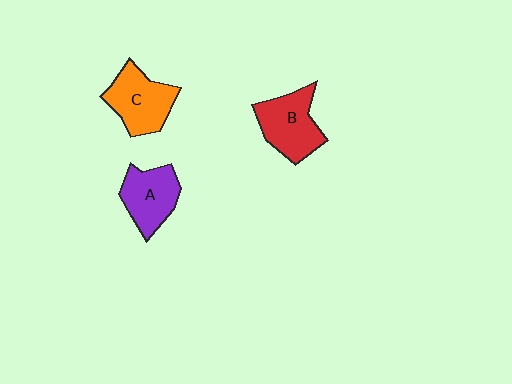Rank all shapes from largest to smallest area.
From largest to smallest: B (red), C (orange), A (purple).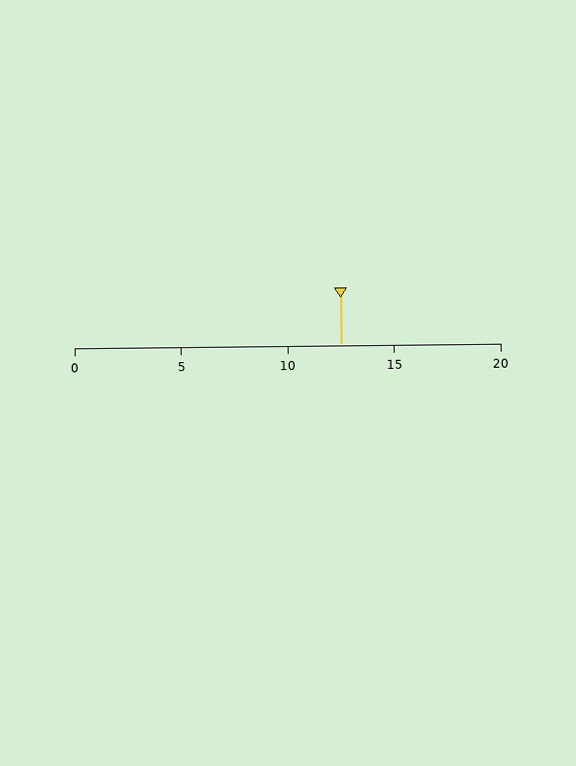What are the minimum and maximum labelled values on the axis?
The axis runs from 0 to 20.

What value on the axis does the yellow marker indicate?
The marker indicates approximately 12.5.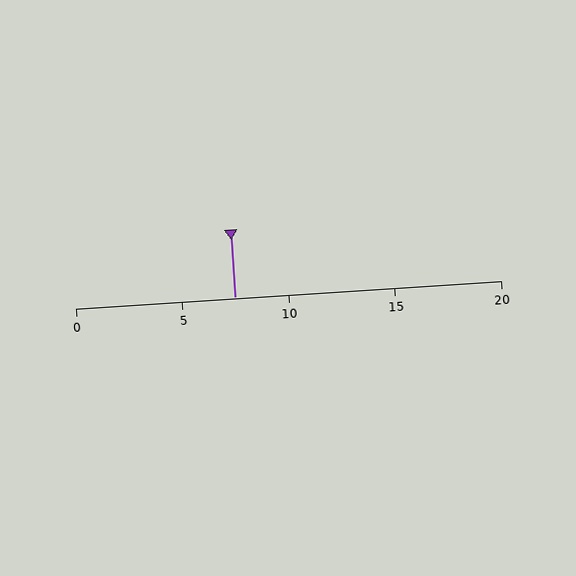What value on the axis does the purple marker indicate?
The marker indicates approximately 7.5.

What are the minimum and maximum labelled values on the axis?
The axis runs from 0 to 20.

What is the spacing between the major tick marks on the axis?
The major ticks are spaced 5 apart.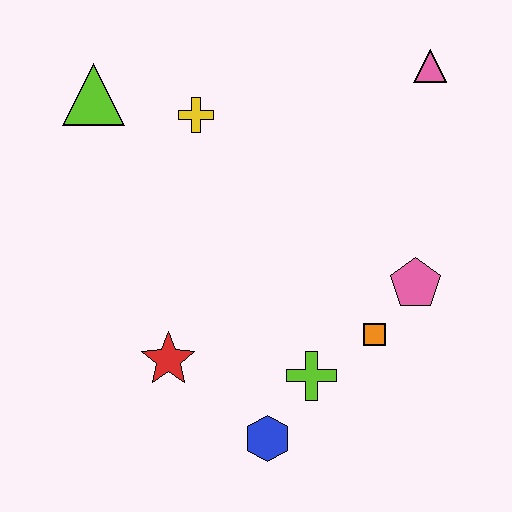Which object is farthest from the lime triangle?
The blue hexagon is farthest from the lime triangle.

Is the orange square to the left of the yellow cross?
No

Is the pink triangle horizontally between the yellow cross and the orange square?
No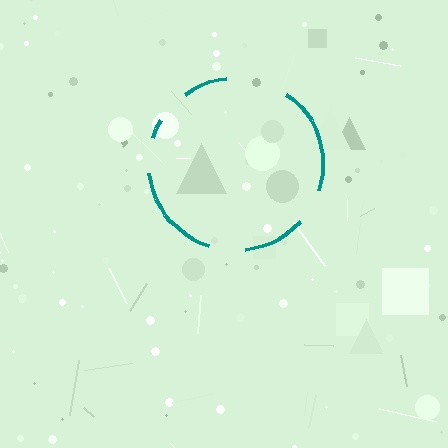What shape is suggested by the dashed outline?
The dashed outline suggests a circle.